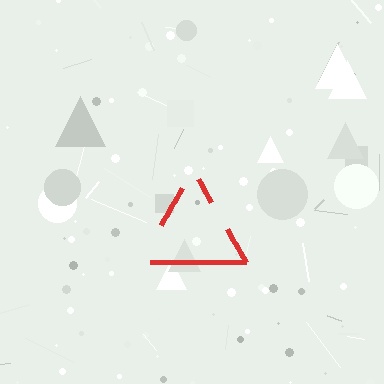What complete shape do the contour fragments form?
The contour fragments form a triangle.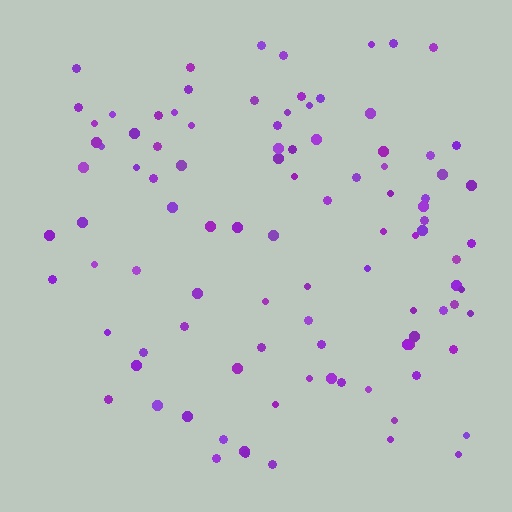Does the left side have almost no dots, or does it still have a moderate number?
Still a moderate number, just noticeably fewer than the right.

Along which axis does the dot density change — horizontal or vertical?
Horizontal.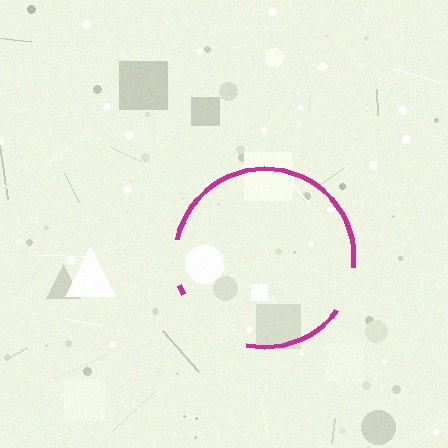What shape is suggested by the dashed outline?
The dashed outline suggests a circle.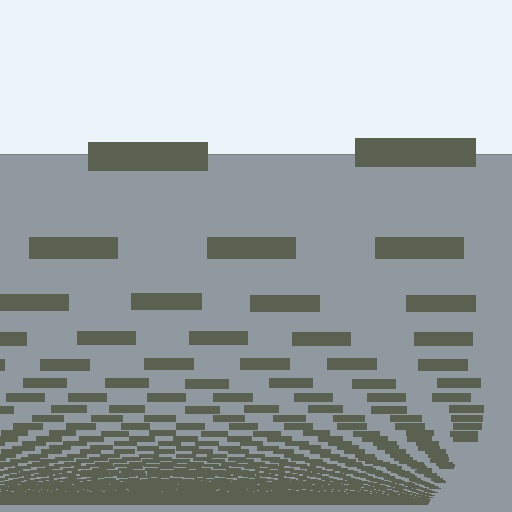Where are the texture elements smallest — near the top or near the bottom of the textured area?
Near the bottom.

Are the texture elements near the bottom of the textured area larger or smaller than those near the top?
Smaller. The gradient is inverted — elements near the bottom are smaller and denser.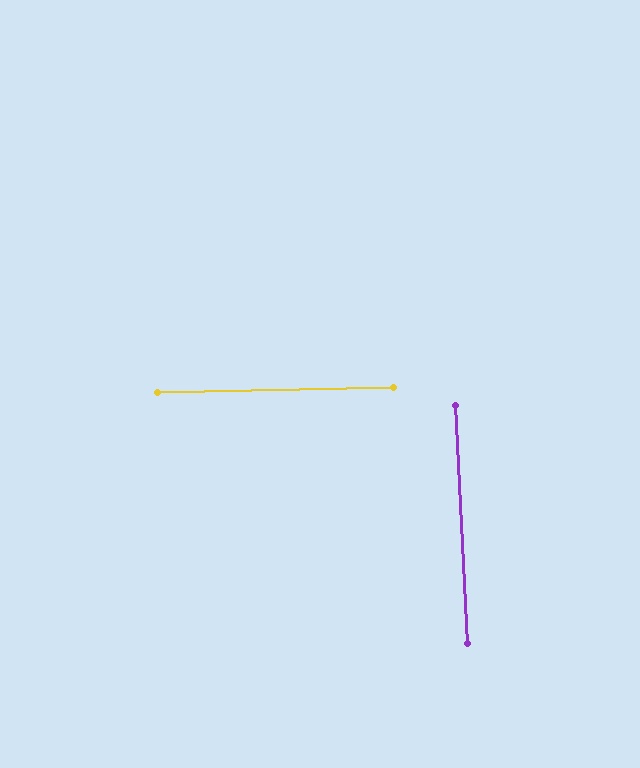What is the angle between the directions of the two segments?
Approximately 88 degrees.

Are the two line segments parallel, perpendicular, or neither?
Perpendicular — they meet at approximately 88°.